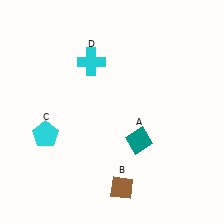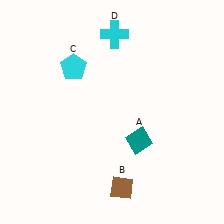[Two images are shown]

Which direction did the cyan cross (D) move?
The cyan cross (D) moved up.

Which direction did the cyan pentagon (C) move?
The cyan pentagon (C) moved up.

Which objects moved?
The objects that moved are: the cyan pentagon (C), the cyan cross (D).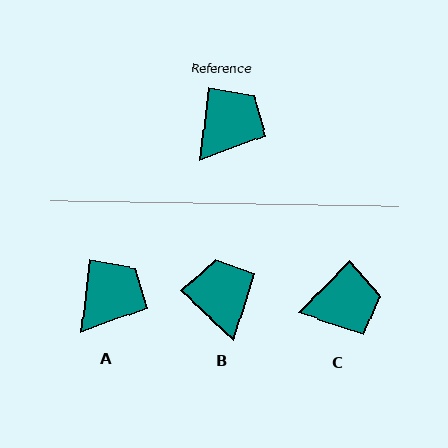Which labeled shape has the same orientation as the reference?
A.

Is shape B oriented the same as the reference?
No, it is off by about 53 degrees.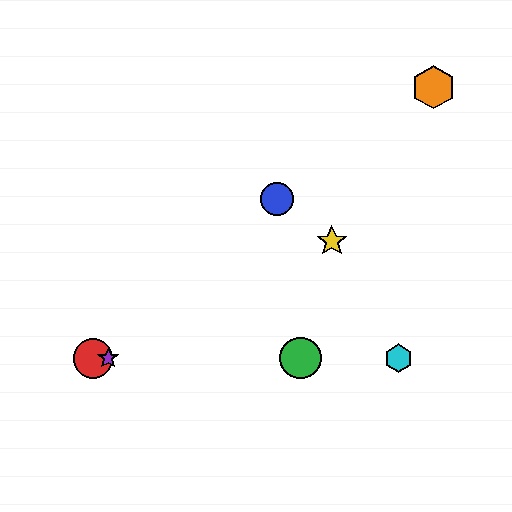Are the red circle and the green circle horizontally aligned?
Yes, both are at y≈358.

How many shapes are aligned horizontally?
4 shapes (the red circle, the green circle, the purple star, the cyan hexagon) are aligned horizontally.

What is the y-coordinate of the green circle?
The green circle is at y≈358.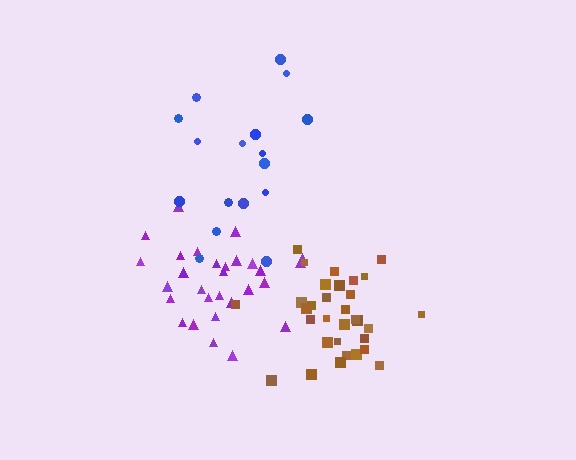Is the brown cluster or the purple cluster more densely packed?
Brown.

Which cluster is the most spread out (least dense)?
Blue.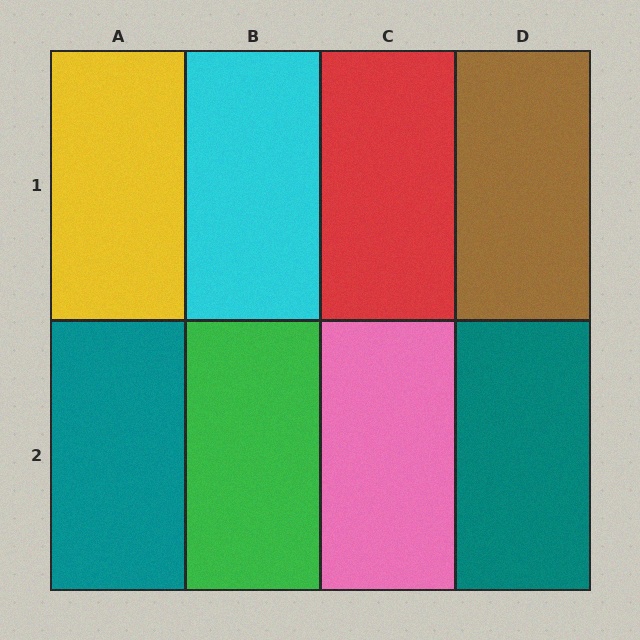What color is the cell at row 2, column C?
Pink.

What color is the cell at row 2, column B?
Green.